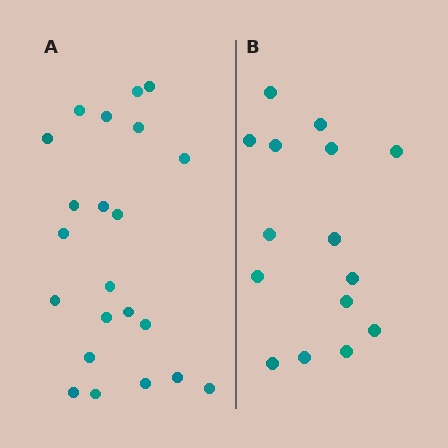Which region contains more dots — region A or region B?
Region A (the left region) has more dots.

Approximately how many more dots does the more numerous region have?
Region A has roughly 8 or so more dots than region B.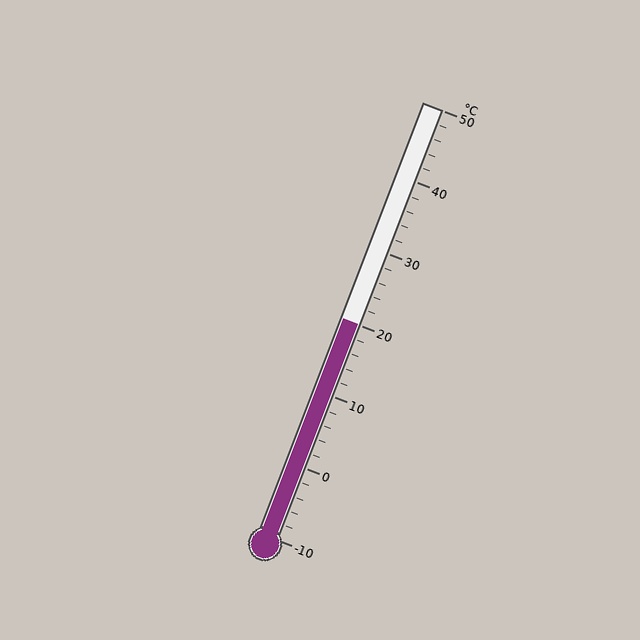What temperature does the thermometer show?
The thermometer shows approximately 20°C.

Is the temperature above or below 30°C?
The temperature is below 30°C.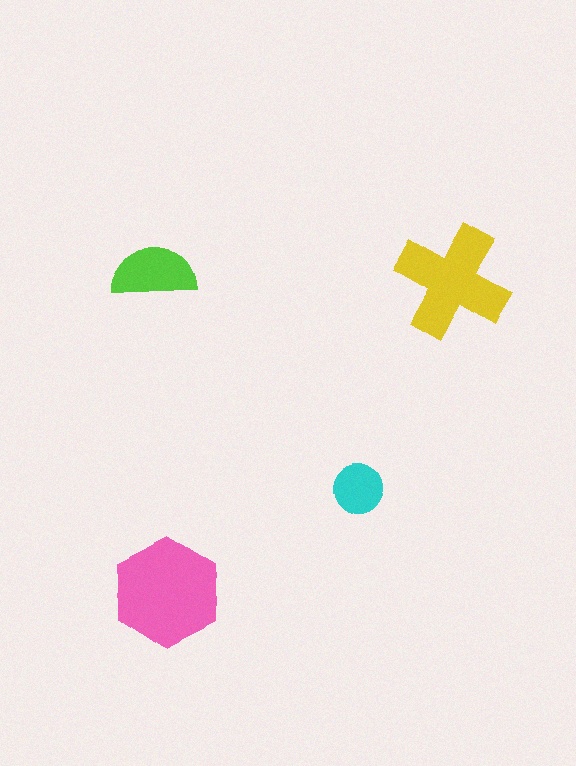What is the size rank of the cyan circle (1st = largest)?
4th.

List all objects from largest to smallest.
The pink hexagon, the yellow cross, the lime semicircle, the cyan circle.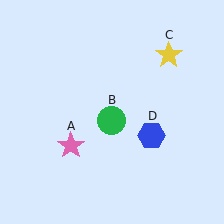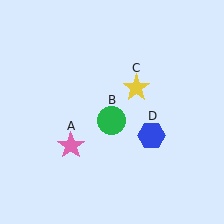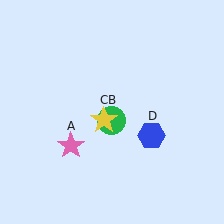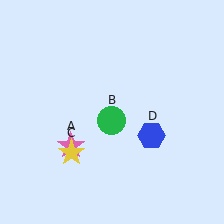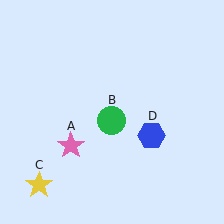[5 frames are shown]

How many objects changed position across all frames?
1 object changed position: yellow star (object C).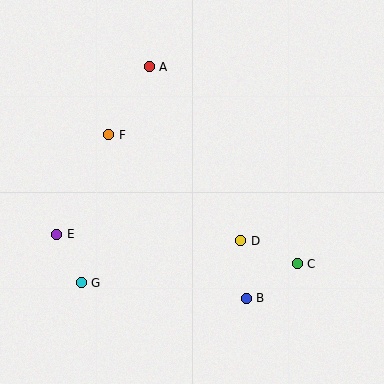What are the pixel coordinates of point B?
Point B is at (246, 298).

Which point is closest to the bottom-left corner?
Point G is closest to the bottom-left corner.